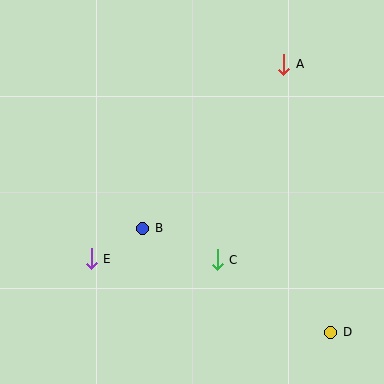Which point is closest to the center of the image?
Point B at (143, 228) is closest to the center.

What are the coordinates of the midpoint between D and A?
The midpoint between D and A is at (307, 198).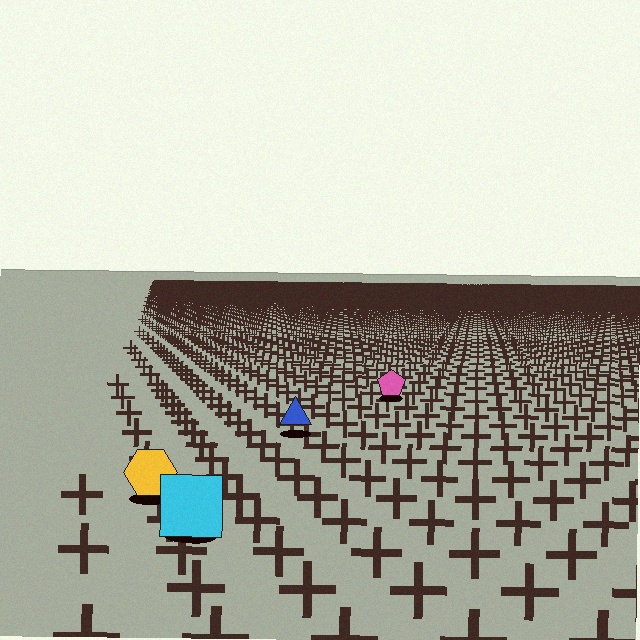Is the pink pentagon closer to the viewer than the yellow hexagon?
No. The yellow hexagon is closer — you can tell from the texture gradient: the ground texture is coarser near it.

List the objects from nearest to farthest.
From nearest to farthest: the cyan square, the yellow hexagon, the blue triangle, the pink pentagon.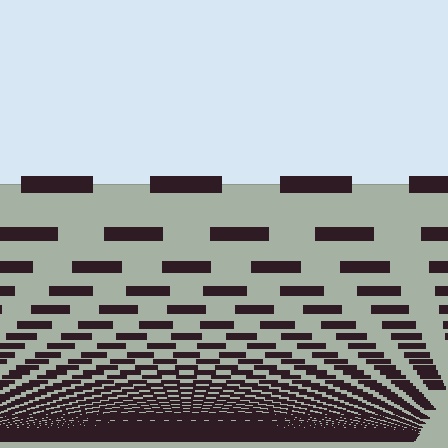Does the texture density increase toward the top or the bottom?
Density increases toward the bottom.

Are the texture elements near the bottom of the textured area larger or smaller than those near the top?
Smaller. The gradient is inverted — elements near the bottom are smaller and denser.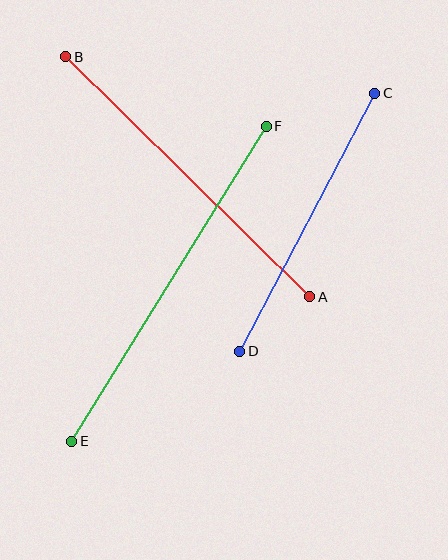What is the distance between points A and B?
The distance is approximately 342 pixels.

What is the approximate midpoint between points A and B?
The midpoint is at approximately (188, 177) pixels.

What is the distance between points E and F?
The distance is approximately 370 pixels.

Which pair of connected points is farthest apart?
Points E and F are farthest apart.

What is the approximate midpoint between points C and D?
The midpoint is at approximately (307, 222) pixels.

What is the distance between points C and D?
The distance is approximately 291 pixels.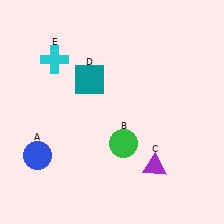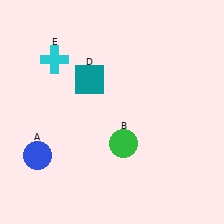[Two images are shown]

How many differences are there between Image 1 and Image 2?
There is 1 difference between the two images.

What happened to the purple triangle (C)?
The purple triangle (C) was removed in Image 2. It was in the bottom-right area of Image 1.